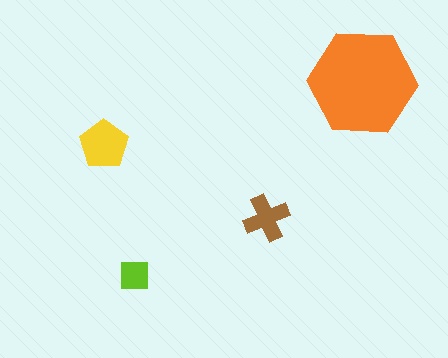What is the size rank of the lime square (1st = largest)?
4th.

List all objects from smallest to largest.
The lime square, the brown cross, the yellow pentagon, the orange hexagon.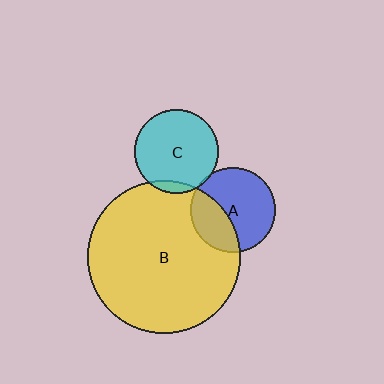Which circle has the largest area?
Circle B (yellow).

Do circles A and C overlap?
Yes.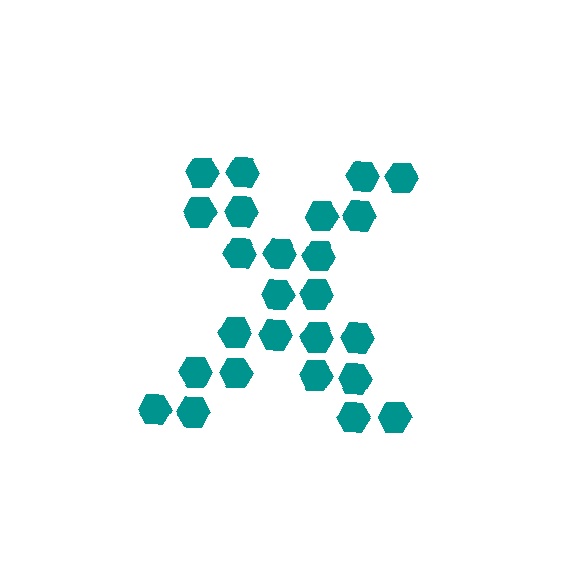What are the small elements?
The small elements are hexagons.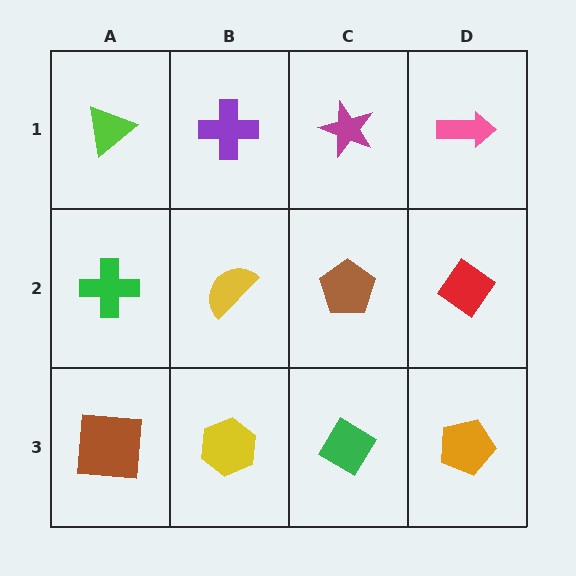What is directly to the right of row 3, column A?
A yellow hexagon.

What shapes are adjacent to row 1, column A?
A green cross (row 2, column A), a purple cross (row 1, column B).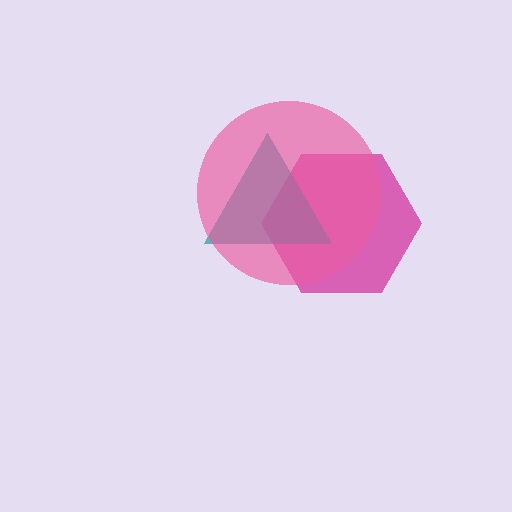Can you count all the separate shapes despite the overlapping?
Yes, there are 3 separate shapes.